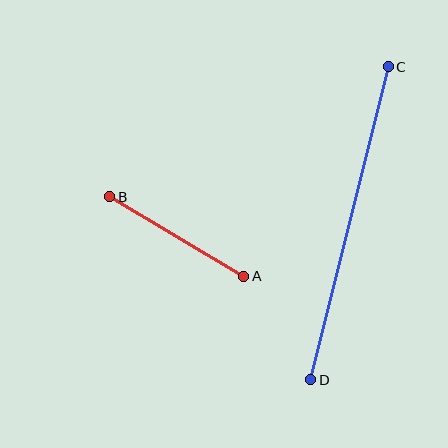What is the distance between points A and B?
The distance is approximately 156 pixels.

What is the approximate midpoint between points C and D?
The midpoint is at approximately (349, 223) pixels.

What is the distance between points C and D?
The distance is approximately 322 pixels.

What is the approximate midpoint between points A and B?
The midpoint is at approximately (177, 236) pixels.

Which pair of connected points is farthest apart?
Points C and D are farthest apart.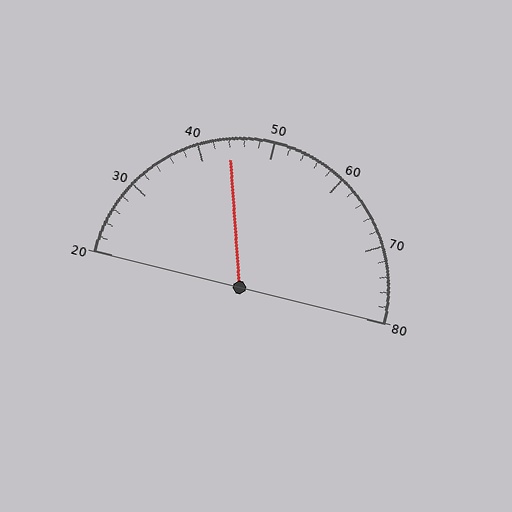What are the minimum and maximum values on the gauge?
The gauge ranges from 20 to 80.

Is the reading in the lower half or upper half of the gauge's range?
The reading is in the lower half of the range (20 to 80).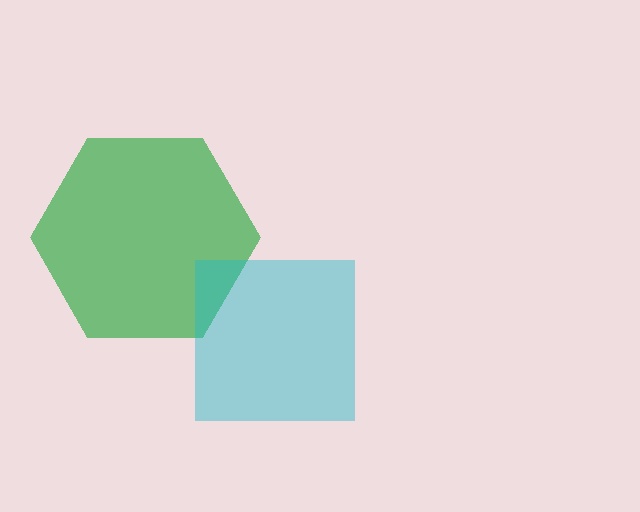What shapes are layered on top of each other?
The layered shapes are: a green hexagon, a cyan square.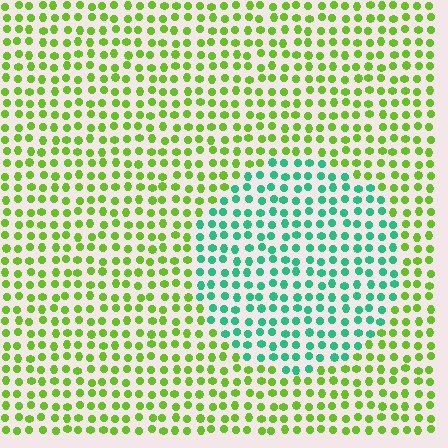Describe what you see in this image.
The image is filled with small lime elements in a uniform arrangement. A circle-shaped region is visible where the elements are tinted to a slightly different hue, forming a subtle color boundary.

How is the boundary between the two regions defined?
The boundary is defined purely by a slight shift in hue (about 60 degrees). Spacing, size, and orientation are identical on both sides.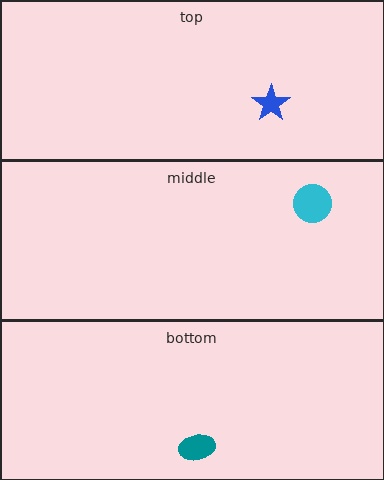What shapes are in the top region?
The blue star.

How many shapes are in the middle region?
1.